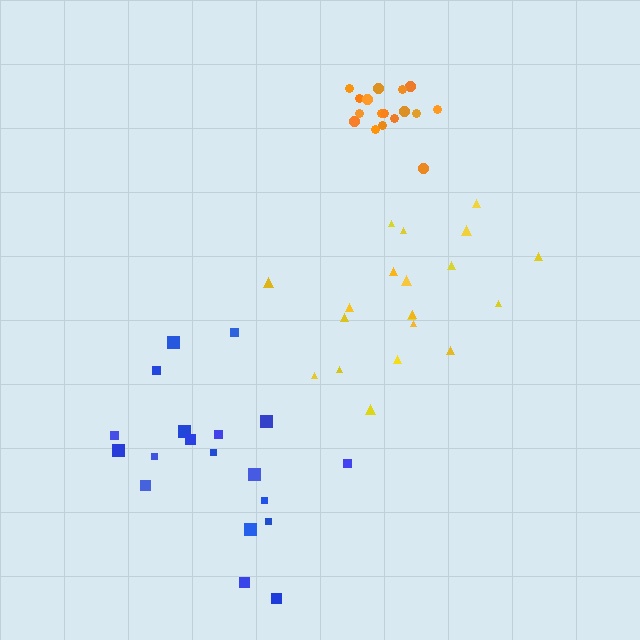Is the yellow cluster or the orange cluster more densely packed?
Orange.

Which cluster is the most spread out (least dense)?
Blue.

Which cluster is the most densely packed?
Orange.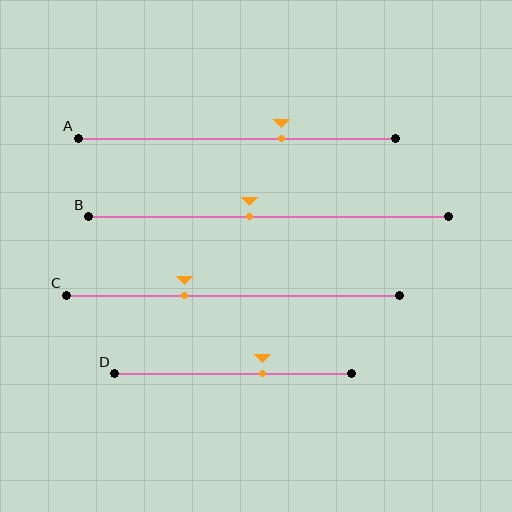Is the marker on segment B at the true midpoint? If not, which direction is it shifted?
No, the marker on segment B is shifted to the left by about 5% of the segment length.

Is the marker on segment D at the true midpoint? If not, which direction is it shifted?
No, the marker on segment D is shifted to the right by about 12% of the segment length.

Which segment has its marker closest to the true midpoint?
Segment B has its marker closest to the true midpoint.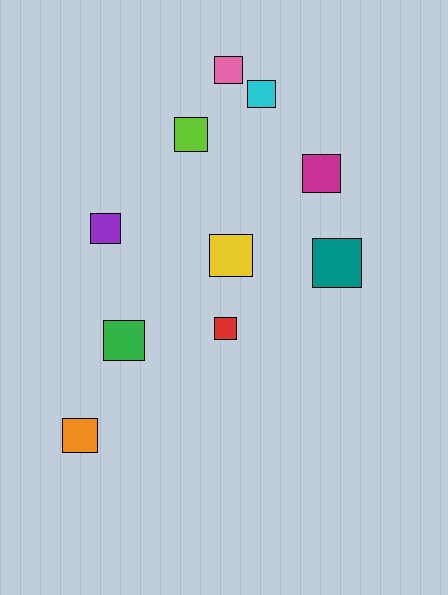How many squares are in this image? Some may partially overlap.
There are 10 squares.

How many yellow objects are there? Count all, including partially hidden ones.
There is 1 yellow object.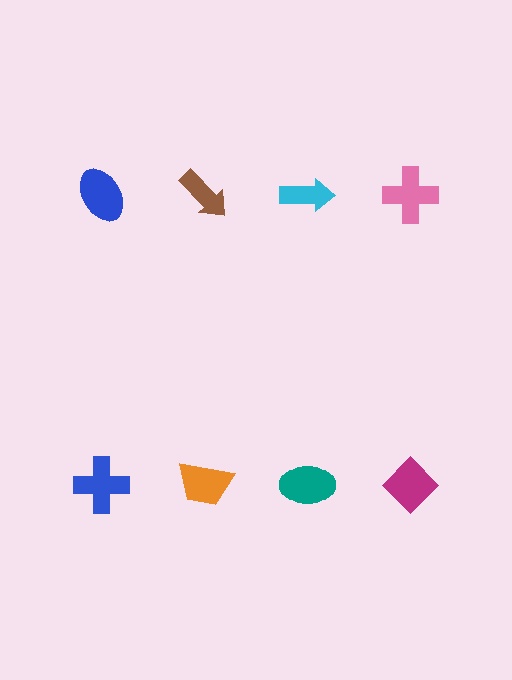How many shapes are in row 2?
4 shapes.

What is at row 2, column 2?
An orange trapezoid.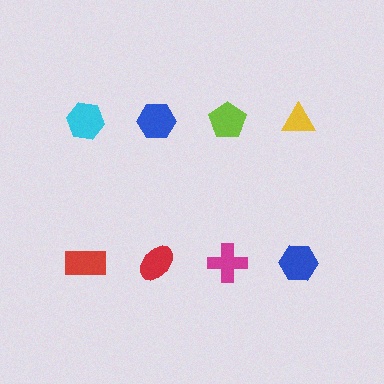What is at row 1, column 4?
A yellow triangle.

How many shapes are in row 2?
4 shapes.